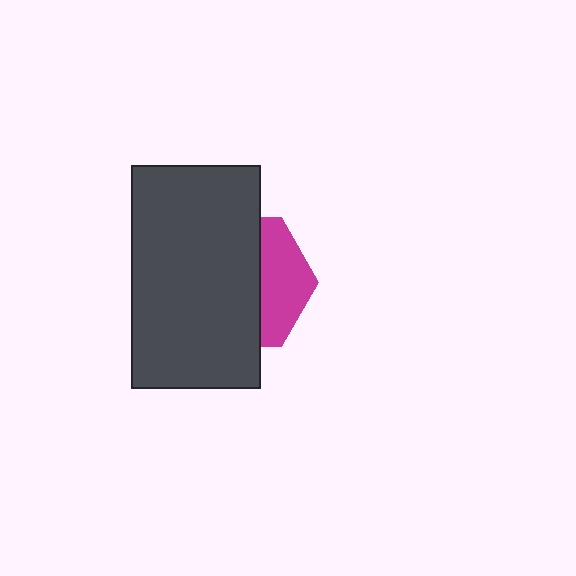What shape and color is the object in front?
The object in front is a dark gray rectangle.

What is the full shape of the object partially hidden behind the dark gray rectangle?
The partially hidden object is a magenta hexagon.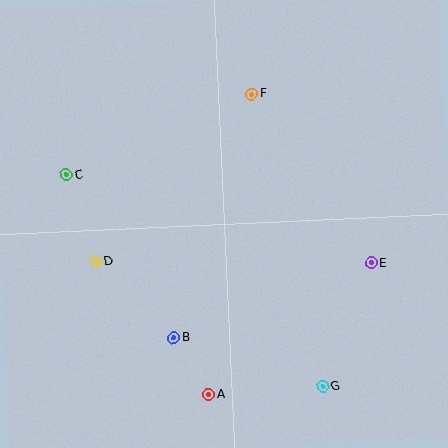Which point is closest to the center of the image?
Point B at (174, 338) is closest to the center.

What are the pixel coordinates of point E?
Point E is at (371, 263).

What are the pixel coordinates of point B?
Point B is at (174, 338).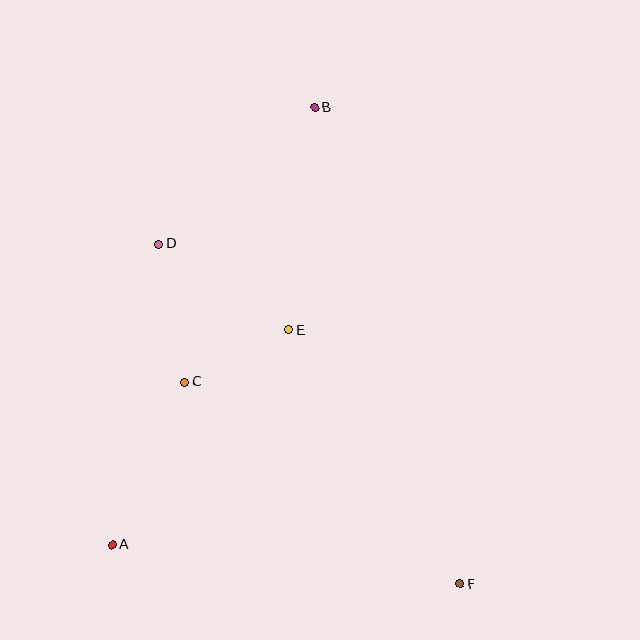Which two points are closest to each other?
Points C and E are closest to each other.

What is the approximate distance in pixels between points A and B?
The distance between A and B is approximately 482 pixels.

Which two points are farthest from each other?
Points B and F are farthest from each other.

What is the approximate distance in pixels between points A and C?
The distance between A and C is approximately 178 pixels.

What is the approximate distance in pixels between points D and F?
The distance between D and F is approximately 454 pixels.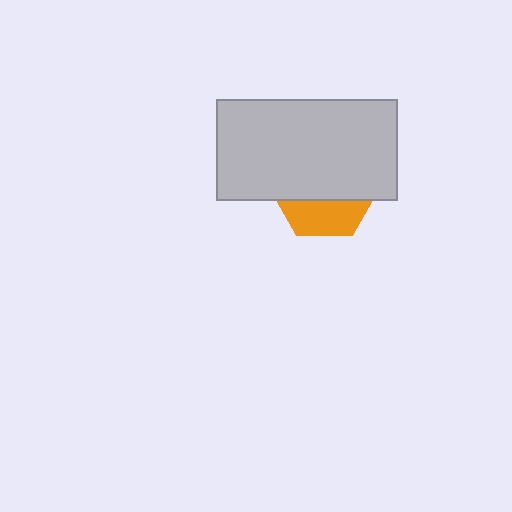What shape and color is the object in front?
The object in front is a light gray rectangle.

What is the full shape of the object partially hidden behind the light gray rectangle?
The partially hidden object is an orange hexagon.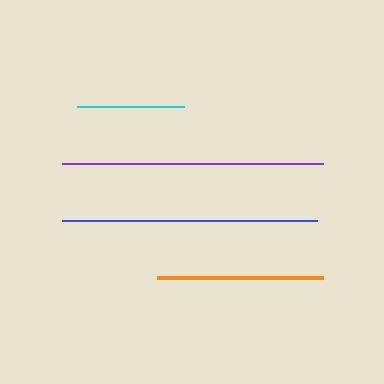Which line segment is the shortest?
The cyan line is the shortest at approximately 107 pixels.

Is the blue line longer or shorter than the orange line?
The blue line is longer than the orange line.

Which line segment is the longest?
The purple line is the longest at approximately 260 pixels.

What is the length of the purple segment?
The purple segment is approximately 260 pixels long.